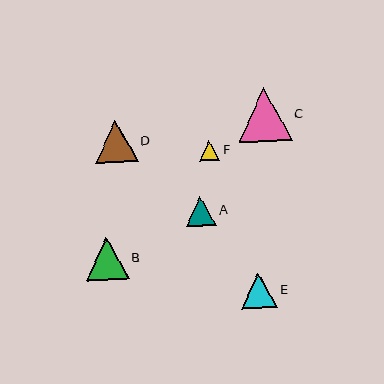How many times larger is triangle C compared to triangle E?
Triangle C is approximately 1.5 times the size of triangle E.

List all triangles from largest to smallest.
From largest to smallest: C, D, B, E, A, F.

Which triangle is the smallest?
Triangle F is the smallest with a size of approximately 20 pixels.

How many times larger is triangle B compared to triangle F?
Triangle B is approximately 2.1 times the size of triangle F.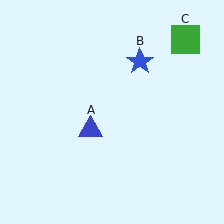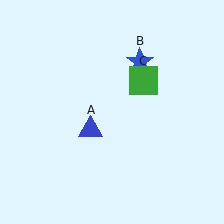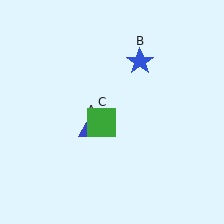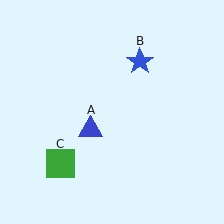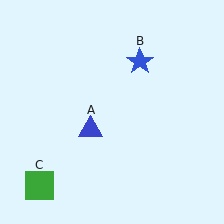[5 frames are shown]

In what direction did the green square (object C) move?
The green square (object C) moved down and to the left.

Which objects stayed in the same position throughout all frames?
Blue triangle (object A) and blue star (object B) remained stationary.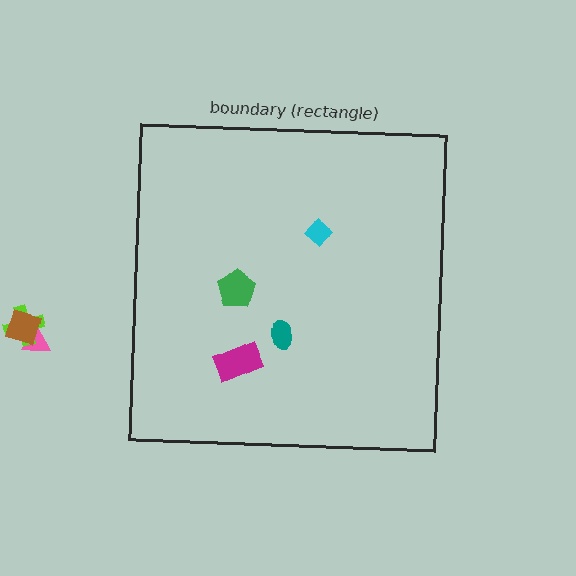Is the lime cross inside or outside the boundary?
Outside.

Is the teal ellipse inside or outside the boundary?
Inside.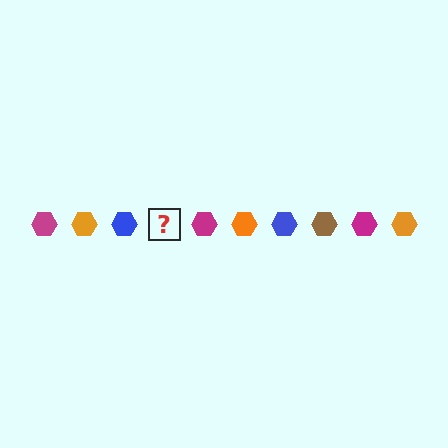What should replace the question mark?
The question mark should be replaced with a brown hexagon.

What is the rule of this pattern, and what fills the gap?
The rule is that the pattern cycles through magenta, orange, blue, brown hexagons. The gap should be filled with a brown hexagon.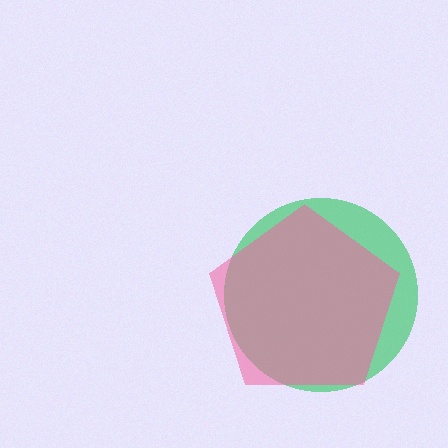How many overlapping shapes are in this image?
There are 2 overlapping shapes in the image.